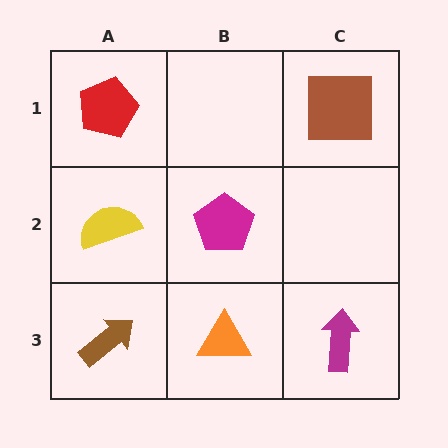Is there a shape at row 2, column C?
No, that cell is empty.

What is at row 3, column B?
An orange triangle.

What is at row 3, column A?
A brown arrow.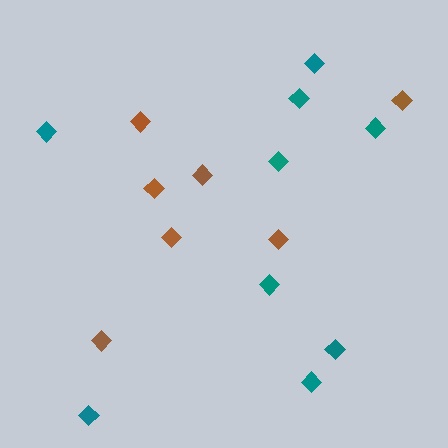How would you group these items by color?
There are 2 groups: one group of brown diamonds (7) and one group of teal diamonds (9).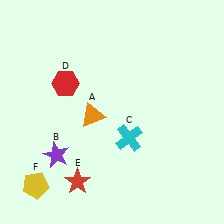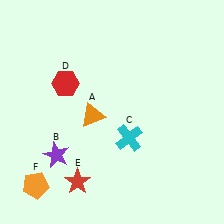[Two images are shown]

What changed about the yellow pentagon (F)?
In Image 1, F is yellow. In Image 2, it changed to orange.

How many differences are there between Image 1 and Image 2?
There is 1 difference between the two images.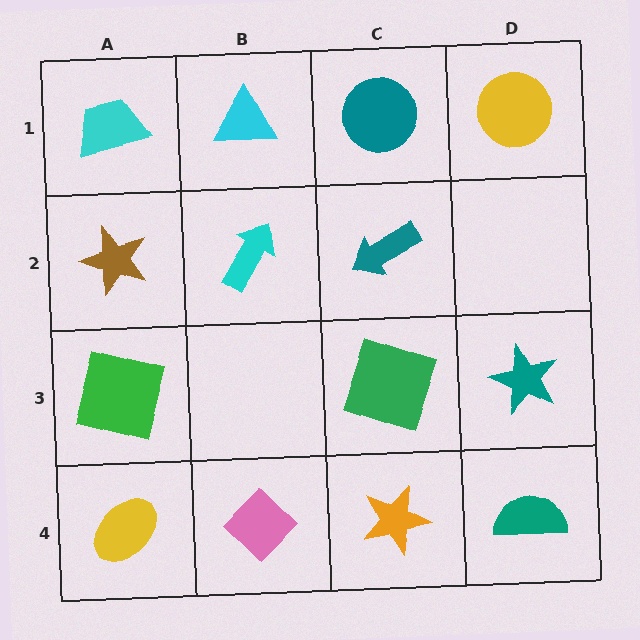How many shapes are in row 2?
3 shapes.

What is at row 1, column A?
A cyan trapezoid.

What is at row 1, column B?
A cyan triangle.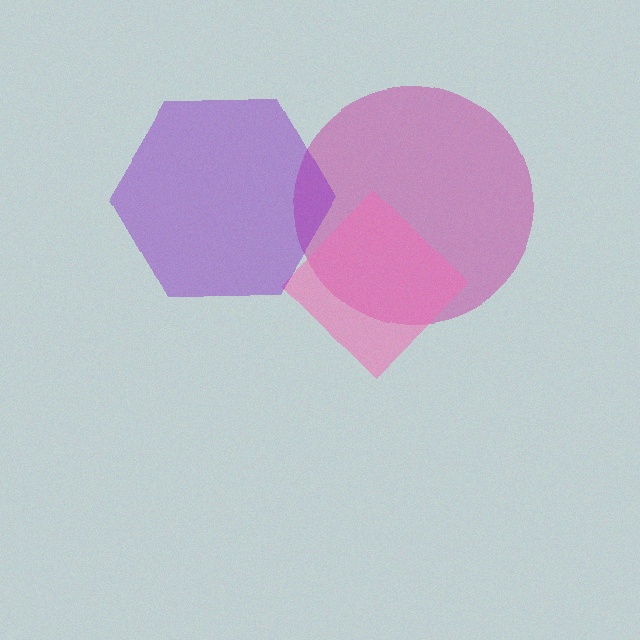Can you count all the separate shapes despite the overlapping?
Yes, there are 3 separate shapes.